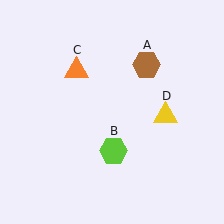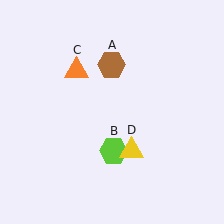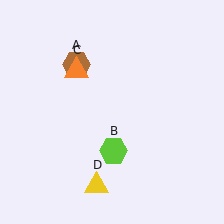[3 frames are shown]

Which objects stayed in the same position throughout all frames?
Lime hexagon (object B) and orange triangle (object C) remained stationary.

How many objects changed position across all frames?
2 objects changed position: brown hexagon (object A), yellow triangle (object D).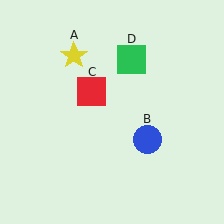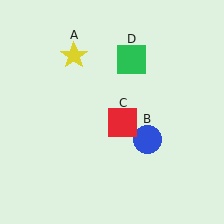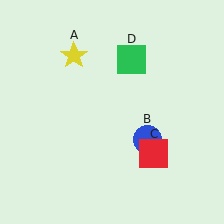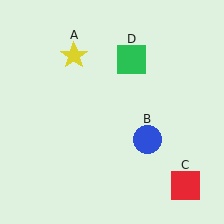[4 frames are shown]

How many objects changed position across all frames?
1 object changed position: red square (object C).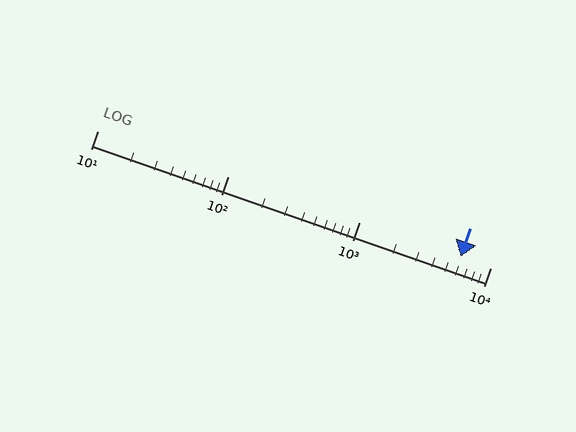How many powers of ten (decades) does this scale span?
The scale spans 3 decades, from 10 to 10000.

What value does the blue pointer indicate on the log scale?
The pointer indicates approximately 5900.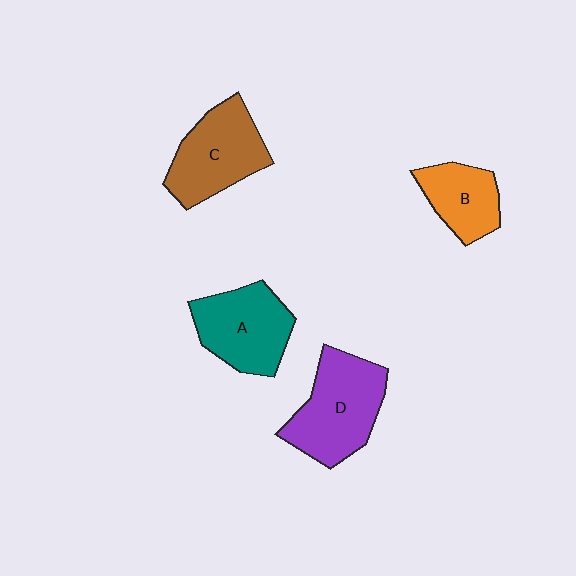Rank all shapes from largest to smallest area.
From largest to smallest: D (purple), C (brown), A (teal), B (orange).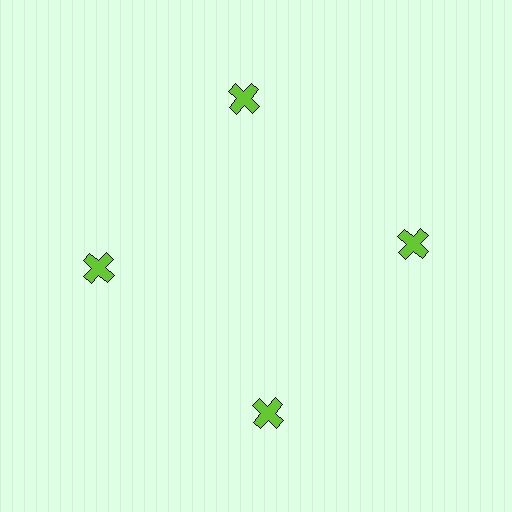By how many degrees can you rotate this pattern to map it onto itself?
The pattern maps onto itself every 90 degrees of rotation.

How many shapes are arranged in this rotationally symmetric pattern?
There are 4 shapes, arranged in 4 groups of 1.